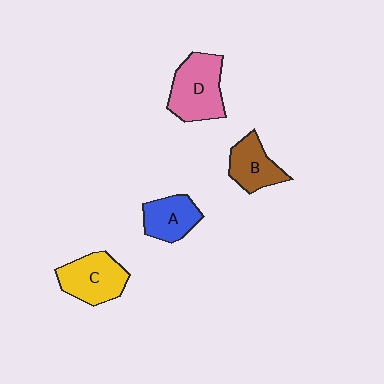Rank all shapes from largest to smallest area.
From largest to smallest: D (pink), C (yellow), B (brown), A (blue).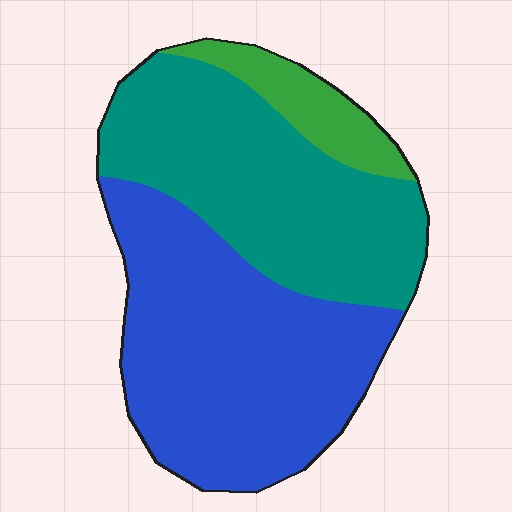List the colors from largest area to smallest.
From largest to smallest: blue, teal, green.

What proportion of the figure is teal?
Teal covers about 40% of the figure.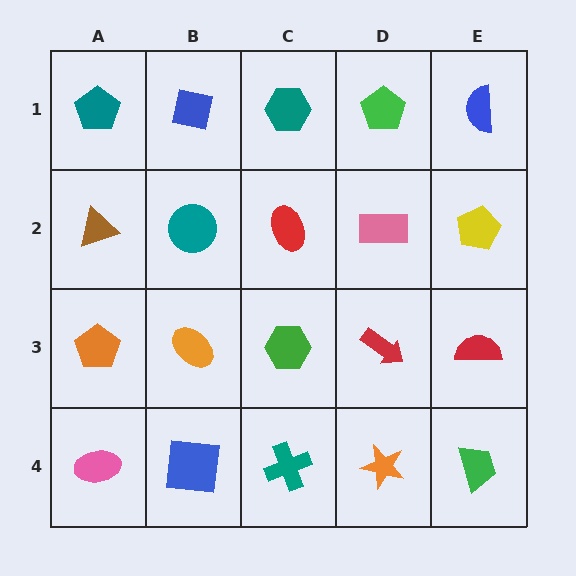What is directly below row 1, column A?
A brown triangle.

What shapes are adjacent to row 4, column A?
An orange pentagon (row 3, column A), a blue square (row 4, column B).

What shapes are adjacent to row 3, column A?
A brown triangle (row 2, column A), a pink ellipse (row 4, column A), an orange ellipse (row 3, column B).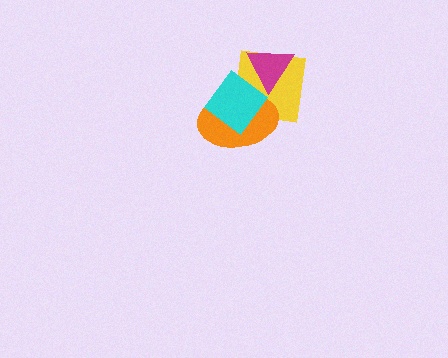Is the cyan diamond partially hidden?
No, no other shape covers it.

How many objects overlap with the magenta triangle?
2 objects overlap with the magenta triangle.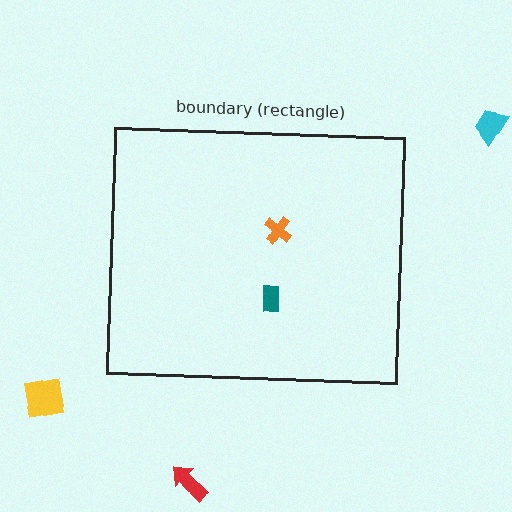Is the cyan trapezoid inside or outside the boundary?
Outside.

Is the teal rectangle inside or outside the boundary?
Inside.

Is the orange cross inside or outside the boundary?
Inside.